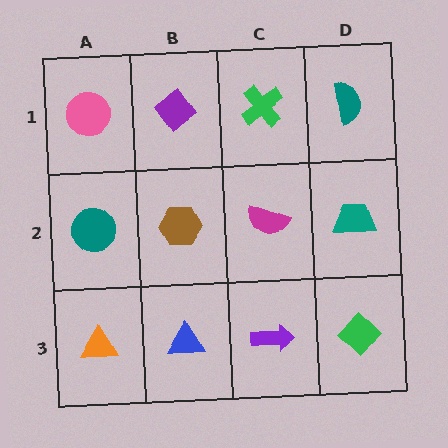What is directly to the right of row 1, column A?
A purple diamond.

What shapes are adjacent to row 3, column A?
A teal circle (row 2, column A), a blue triangle (row 3, column B).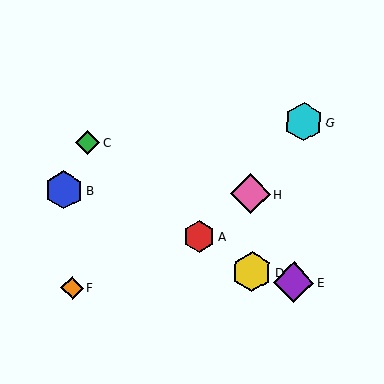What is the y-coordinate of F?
Object F is at y≈288.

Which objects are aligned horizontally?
Objects B, H are aligned horizontally.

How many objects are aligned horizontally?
2 objects (B, H) are aligned horizontally.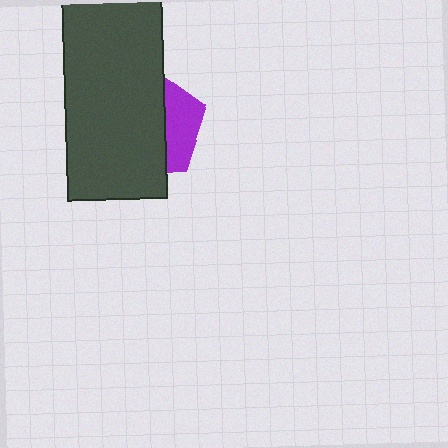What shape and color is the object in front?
The object in front is a dark gray rectangle.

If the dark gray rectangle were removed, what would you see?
You would see the complete purple pentagon.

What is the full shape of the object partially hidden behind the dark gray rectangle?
The partially hidden object is a purple pentagon.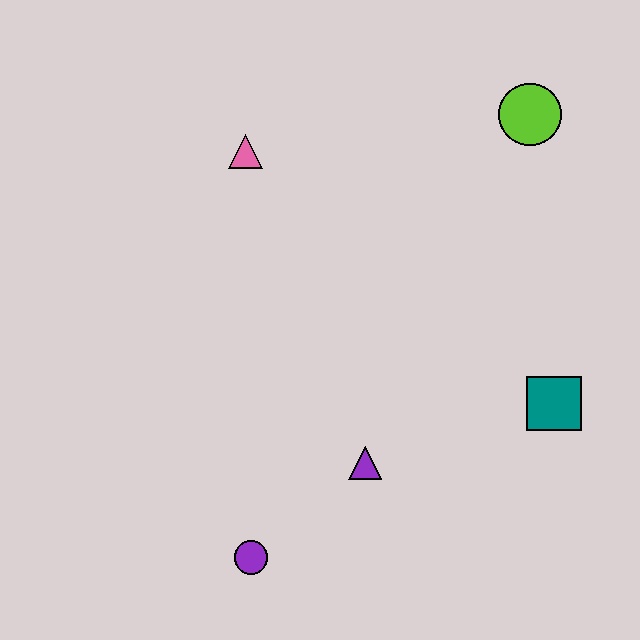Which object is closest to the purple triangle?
The purple circle is closest to the purple triangle.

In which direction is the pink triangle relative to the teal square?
The pink triangle is to the left of the teal square.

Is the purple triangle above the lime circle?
No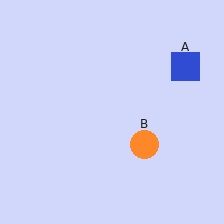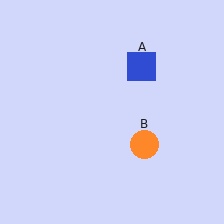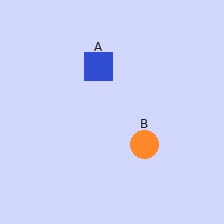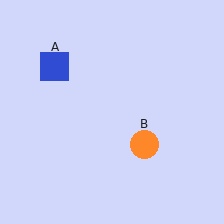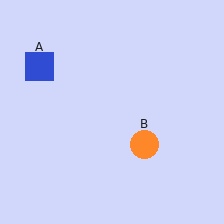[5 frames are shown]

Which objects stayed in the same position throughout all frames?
Orange circle (object B) remained stationary.